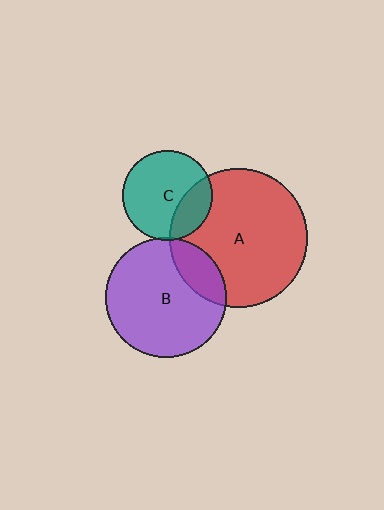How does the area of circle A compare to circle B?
Approximately 1.3 times.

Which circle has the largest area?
Circle A (red).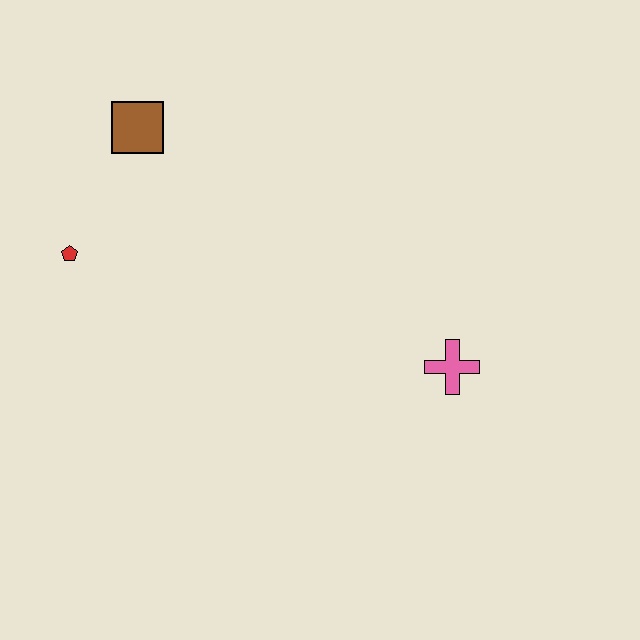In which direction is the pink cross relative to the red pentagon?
The pink cross is to the right of the red pentagon.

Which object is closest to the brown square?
The red pentagon is closest to the brown square.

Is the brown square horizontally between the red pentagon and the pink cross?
Yes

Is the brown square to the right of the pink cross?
No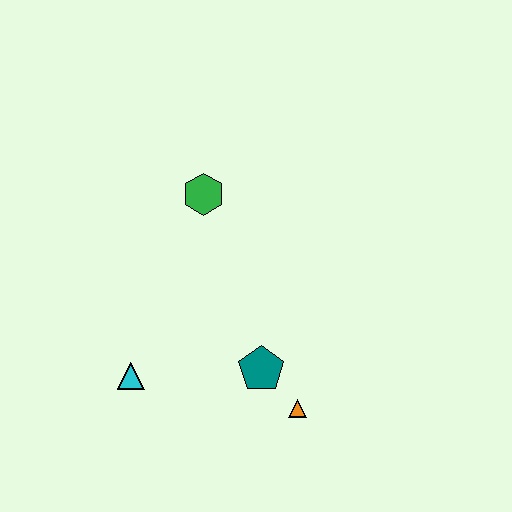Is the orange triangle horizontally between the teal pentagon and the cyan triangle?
No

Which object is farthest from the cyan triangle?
The green hexagon is farthest from the cyan triangle.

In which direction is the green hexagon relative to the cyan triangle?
The green hexagon is above the cyan triangle.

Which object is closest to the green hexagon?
The teal pentagon is closest to the green hexagon.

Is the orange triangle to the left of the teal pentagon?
No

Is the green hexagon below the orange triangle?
No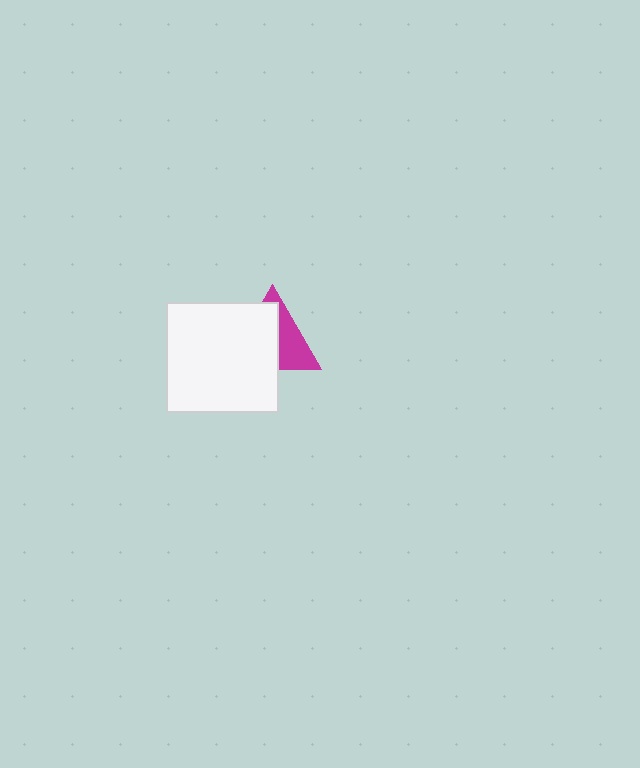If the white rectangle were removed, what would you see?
You would see the complete magenta triangle.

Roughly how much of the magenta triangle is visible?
A small part of it is visible (roughly 41%).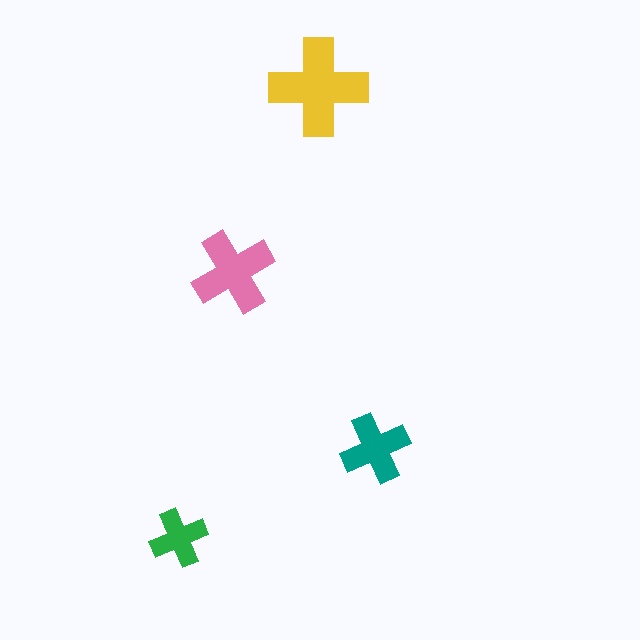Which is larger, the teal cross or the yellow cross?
The yellow one.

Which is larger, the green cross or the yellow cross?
The yellow one.